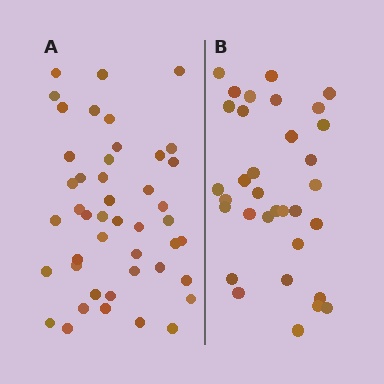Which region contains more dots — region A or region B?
Region A (the left region) has more dots.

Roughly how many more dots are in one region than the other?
Region A has roughly 12 or so more dots than region B.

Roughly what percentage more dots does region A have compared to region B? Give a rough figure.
About 35% more.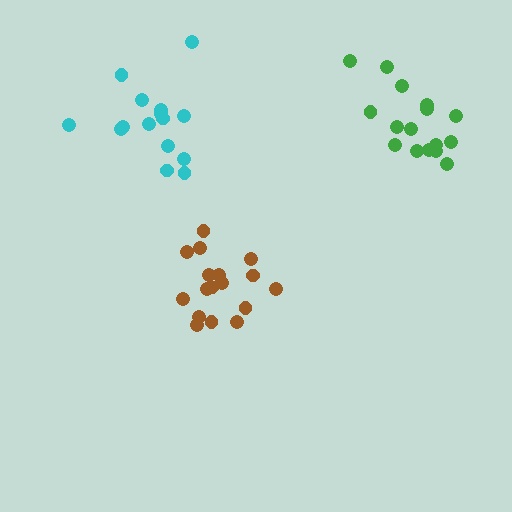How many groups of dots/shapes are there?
There are 3 groups.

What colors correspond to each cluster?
The clusters are colored: green, brown, cyan.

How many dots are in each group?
Group 1: 16 dots, Group 2: 17 dots, Group 3: 15 dots (48 total).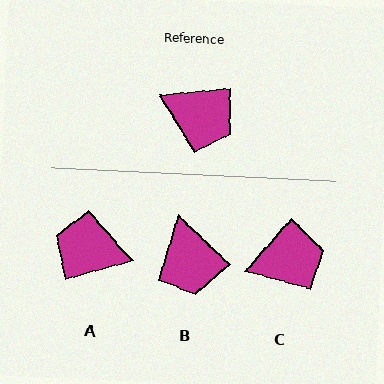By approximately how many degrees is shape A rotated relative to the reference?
Approximately 170 degrees clockwise.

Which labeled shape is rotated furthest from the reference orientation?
A, about 170 degrees away.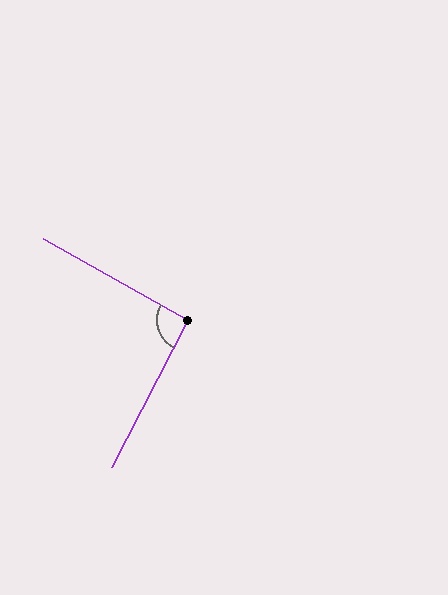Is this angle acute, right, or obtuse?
It is approximately a right angle.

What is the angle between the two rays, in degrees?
Approximately 92 degrees.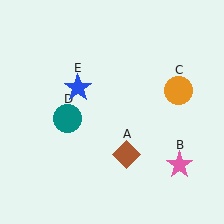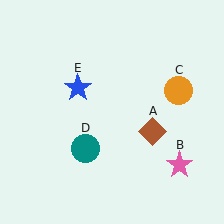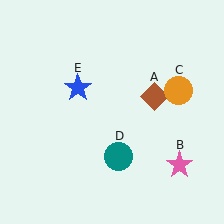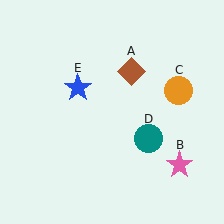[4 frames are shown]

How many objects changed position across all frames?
2 objects changed position: brown diamond (object A), teal circle (object D).